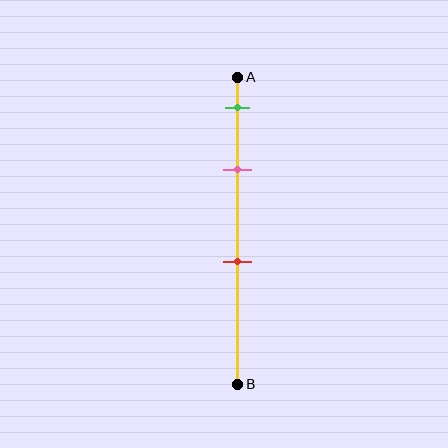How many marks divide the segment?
There are 3 marks dividing the segment.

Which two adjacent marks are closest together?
The green and pink marks are the closest adjacent pair.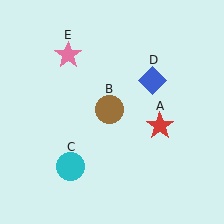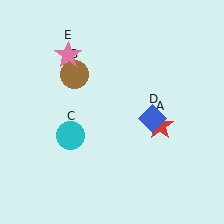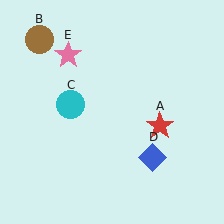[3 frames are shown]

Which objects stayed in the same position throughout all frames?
Red star (object A) and pink star (object E) remained stationary.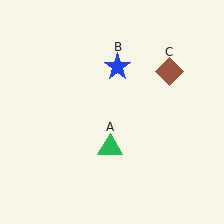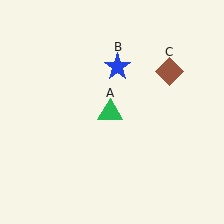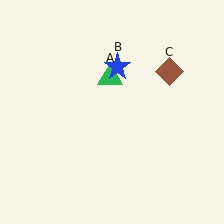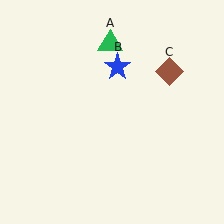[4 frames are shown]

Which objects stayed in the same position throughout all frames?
Blue star (object B) and brown diamond (object C) remained stationary.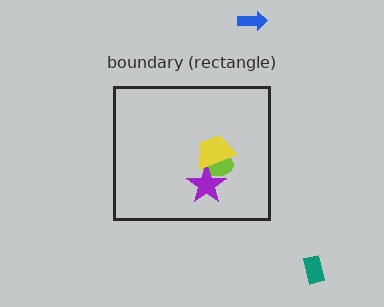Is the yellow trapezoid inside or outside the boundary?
Inside.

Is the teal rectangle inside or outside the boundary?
Outside.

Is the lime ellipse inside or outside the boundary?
Inside.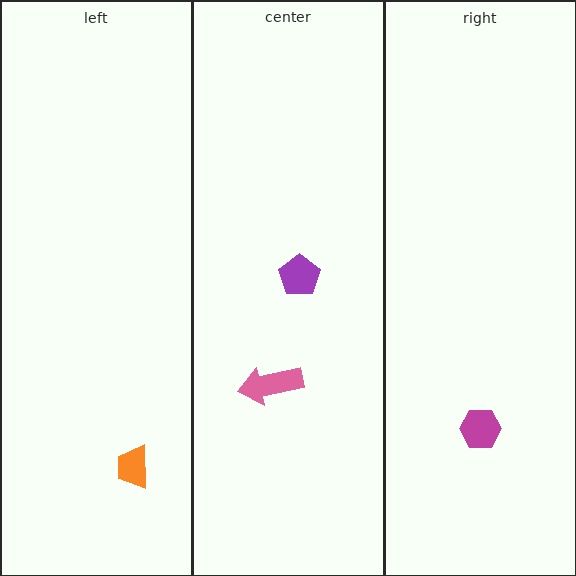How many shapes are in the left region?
1.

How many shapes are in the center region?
2.